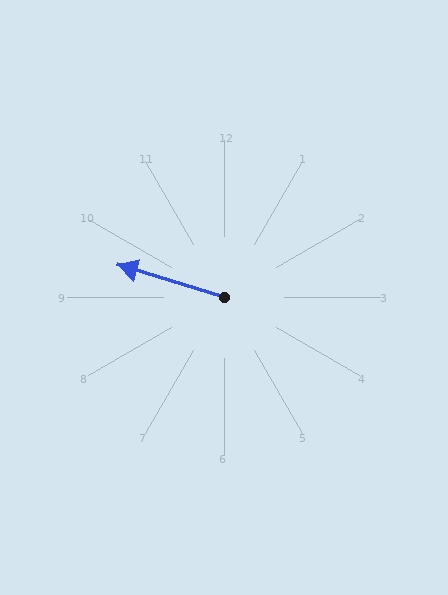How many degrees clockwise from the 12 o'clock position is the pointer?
Approximately 287 degrees.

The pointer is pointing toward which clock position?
Roughly 10 o'clock.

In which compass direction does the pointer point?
West.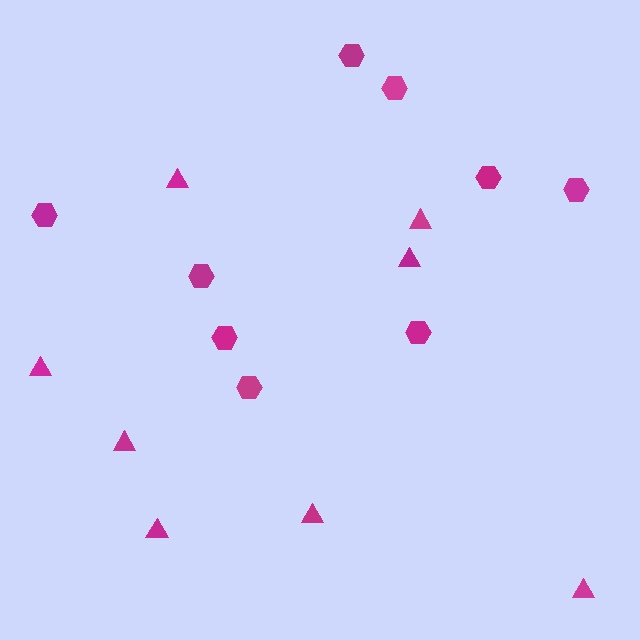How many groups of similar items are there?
There are 2 groups: one group of hexagons (9) and one group of triangles (8).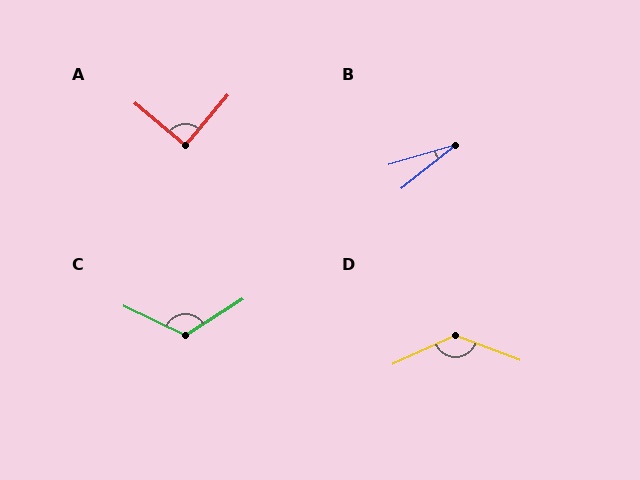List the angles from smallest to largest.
B (22°), A (91°), C (122°), D (135°).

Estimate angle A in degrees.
Approximately 91 degrees.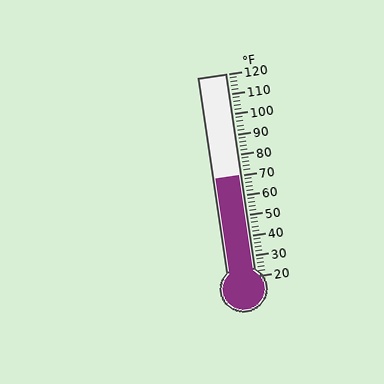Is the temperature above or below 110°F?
The temperature is below 110°F.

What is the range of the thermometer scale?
The thermometer scale ranges from 20°F to 120°F.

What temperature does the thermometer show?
The thermometer shows approximately 70°F.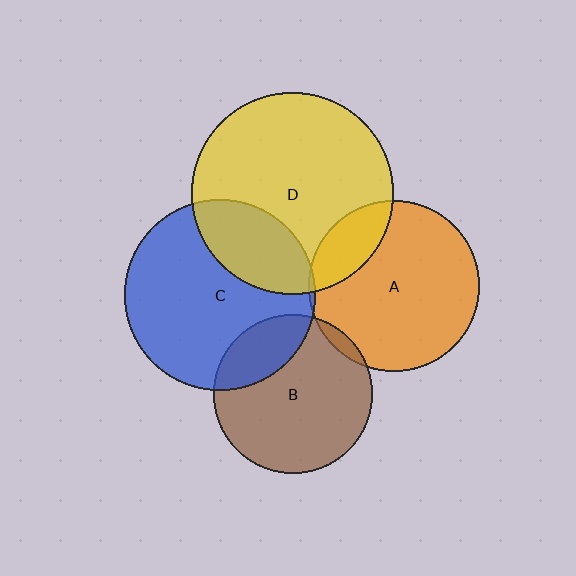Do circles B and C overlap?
Yes.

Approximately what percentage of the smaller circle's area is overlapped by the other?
Approximately 20%.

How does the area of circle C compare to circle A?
Approximately 1.2 times.